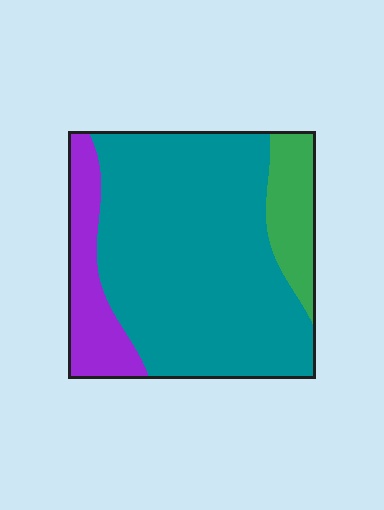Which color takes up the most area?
Teal, at roughly 70%.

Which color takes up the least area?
Green, at roughly 10%.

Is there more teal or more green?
Teal.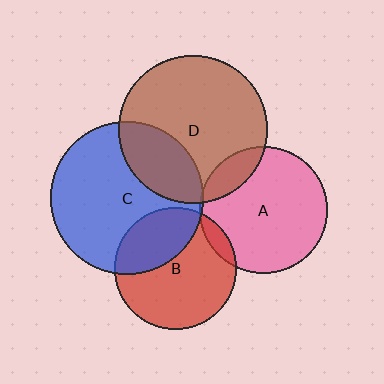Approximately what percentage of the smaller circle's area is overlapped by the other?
Approximately 15%.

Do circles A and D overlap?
Yes.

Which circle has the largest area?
Circle C (blue).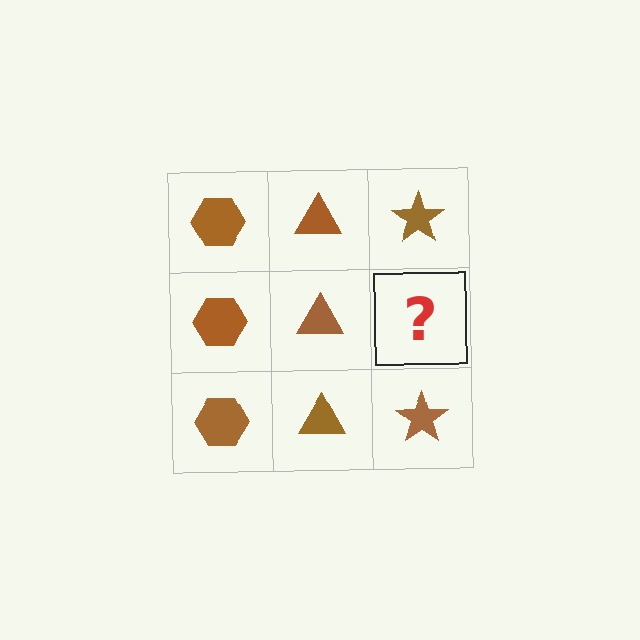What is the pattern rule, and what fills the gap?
The rule is that each column has a consistent shape. The gap should be filled with a brown star.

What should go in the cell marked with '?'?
The missing cell should contain a brown star.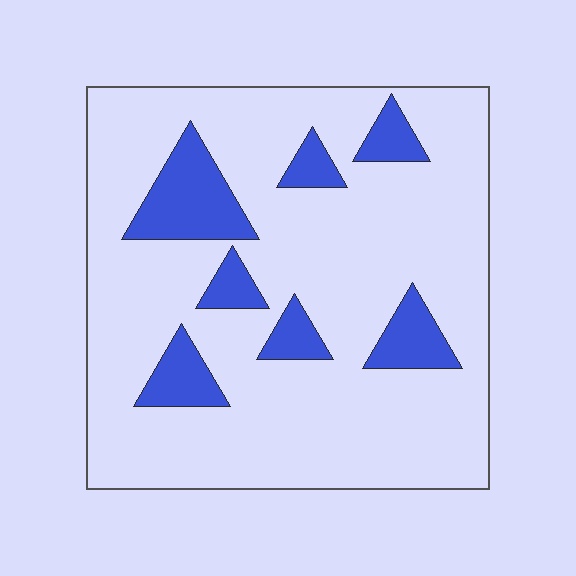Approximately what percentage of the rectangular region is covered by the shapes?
Approximately 15%.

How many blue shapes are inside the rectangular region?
7.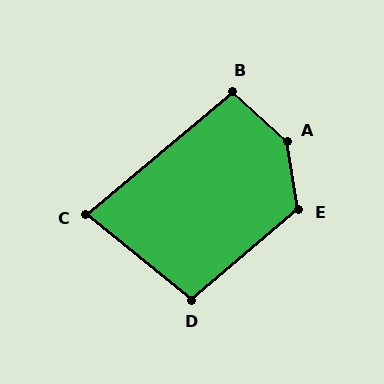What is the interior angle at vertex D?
Approximately 101 degrees (obtuse).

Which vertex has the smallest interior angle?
C, at approximately 79 degrees.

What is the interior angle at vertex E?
Approximately 121 degrees (obtuse).